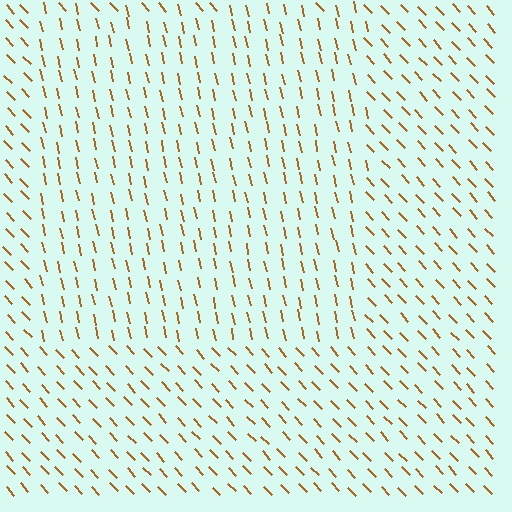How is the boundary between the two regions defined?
The boundary is defined purely by a change in line orientation (approximately 31 degrees difference). All lines are the same color and thickness.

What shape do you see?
I see a rectangle.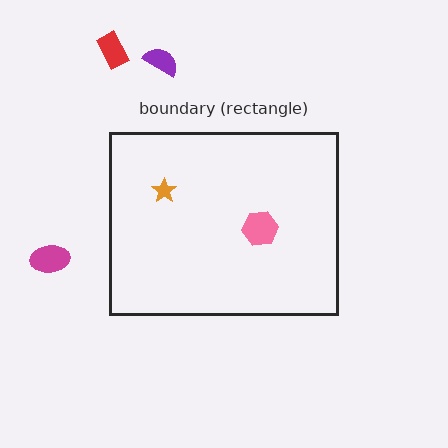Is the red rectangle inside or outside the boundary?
Outside.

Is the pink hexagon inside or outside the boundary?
Inside.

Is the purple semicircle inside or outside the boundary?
Outside.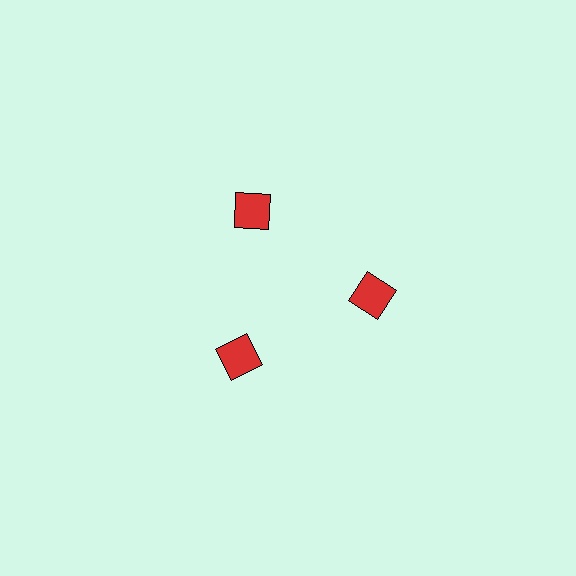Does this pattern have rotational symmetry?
Yes, this pattern has 3-fold rotational symmetry. It looks the same after rotating 120 degrees around the center.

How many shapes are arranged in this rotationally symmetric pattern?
There are 3 shapes, arranged in 3 groups of 1.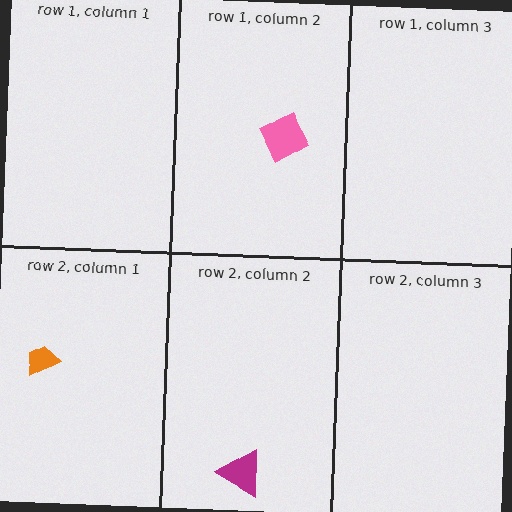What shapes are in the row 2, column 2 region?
The magenta triangle.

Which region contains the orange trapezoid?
The row 2, column 1 region.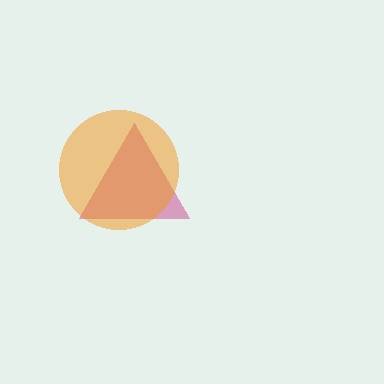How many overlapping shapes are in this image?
There are 2 overlapping shapes in the image.